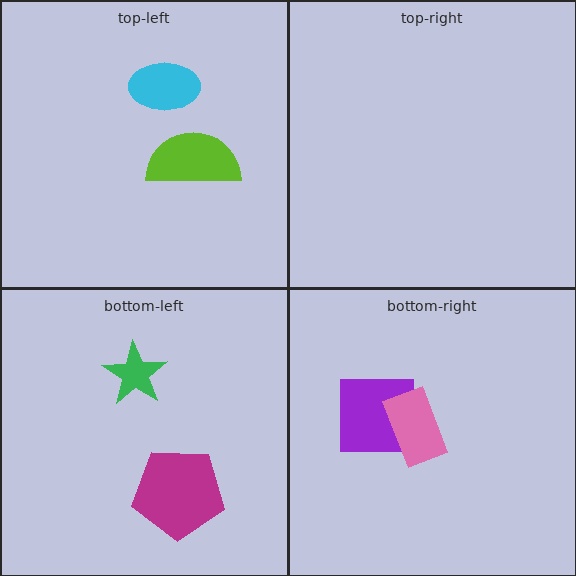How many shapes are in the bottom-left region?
2.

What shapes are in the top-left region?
The cyan ellipse, the lime semicircle.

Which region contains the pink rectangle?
The bottom-right region.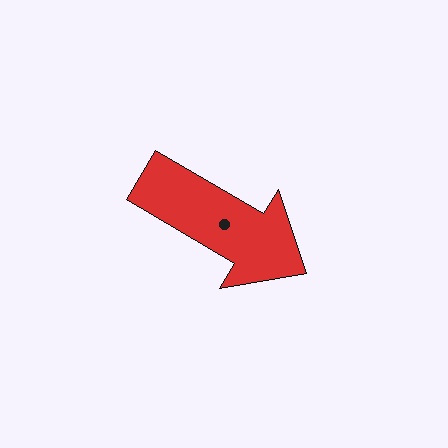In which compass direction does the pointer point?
Southeast.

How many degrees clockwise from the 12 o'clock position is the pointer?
Approximately 121 degrees.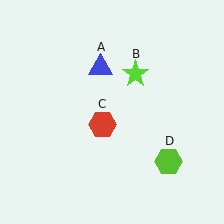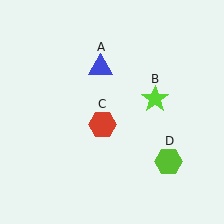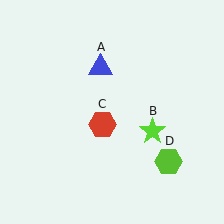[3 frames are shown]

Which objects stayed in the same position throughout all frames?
Blue triangle (object A) and red hexagon (object C) and lime hexagon (object D) remained stationary.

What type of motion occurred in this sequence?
The lime star (object B) rotated clockwise around the center of the scene.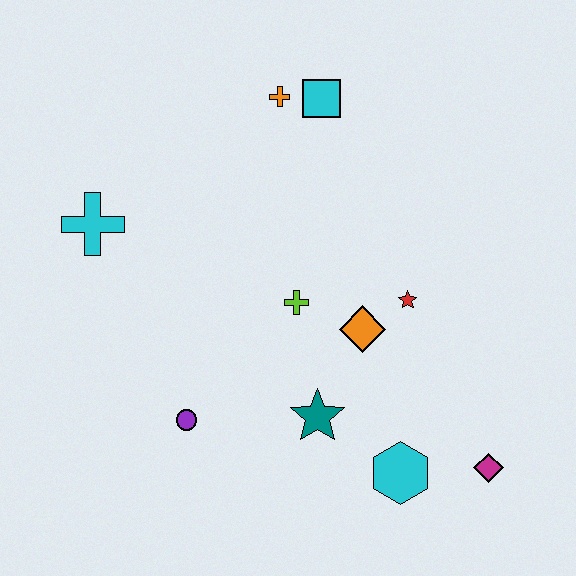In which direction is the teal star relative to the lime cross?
The teal star is below the lime cross.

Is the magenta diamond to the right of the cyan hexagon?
Yes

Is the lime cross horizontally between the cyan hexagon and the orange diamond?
No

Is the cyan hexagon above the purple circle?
No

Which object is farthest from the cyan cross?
The magenta diamond is farthest from the cyan cross.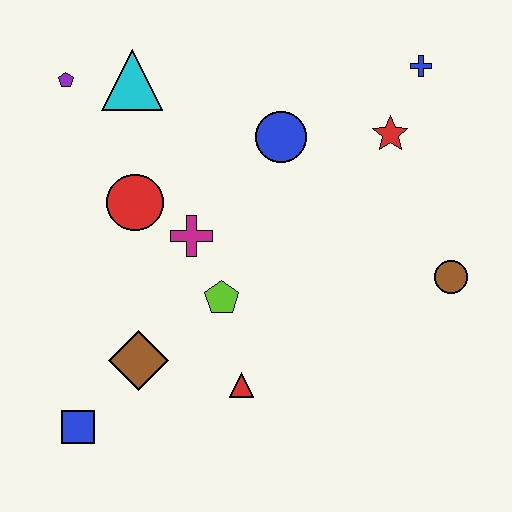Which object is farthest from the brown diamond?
The blue cross is farthest from the brown diamond.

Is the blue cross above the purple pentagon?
Yes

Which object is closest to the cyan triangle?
The purple pentagon is closest to the cyan triangle.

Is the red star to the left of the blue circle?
No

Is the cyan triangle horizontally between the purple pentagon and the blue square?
No